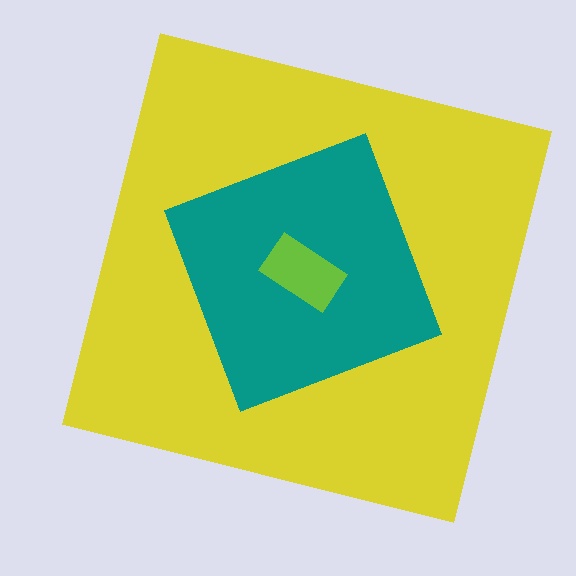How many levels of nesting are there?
3.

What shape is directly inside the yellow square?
The teal diamond.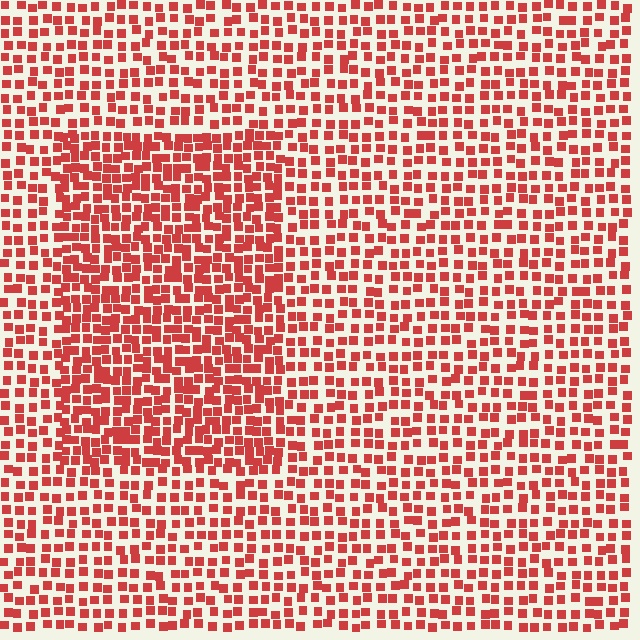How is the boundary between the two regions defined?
The boundary is defined by a change in element density (approximately 1.6x ratio). All elements are the same color, size, and shape.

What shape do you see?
I see a rectangle.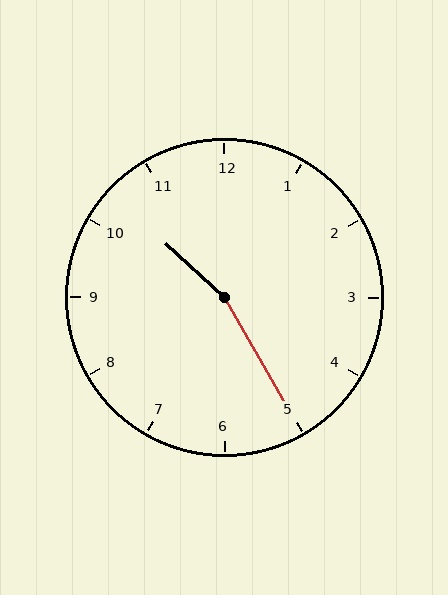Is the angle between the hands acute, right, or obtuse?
It is obtuse.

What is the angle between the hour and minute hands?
Approximately 162 degrees.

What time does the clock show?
10:25.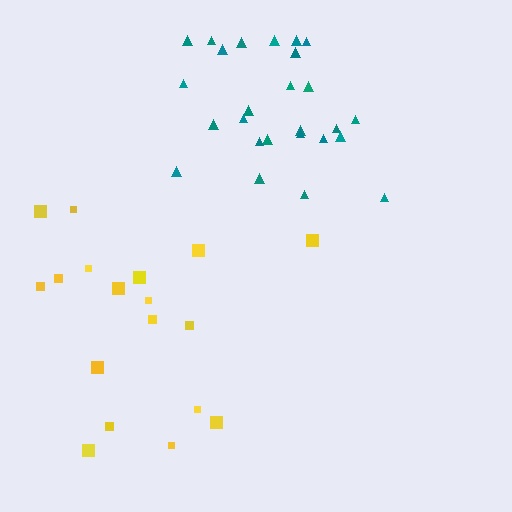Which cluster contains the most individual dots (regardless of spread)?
Teal (26).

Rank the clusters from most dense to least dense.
teal, yellow.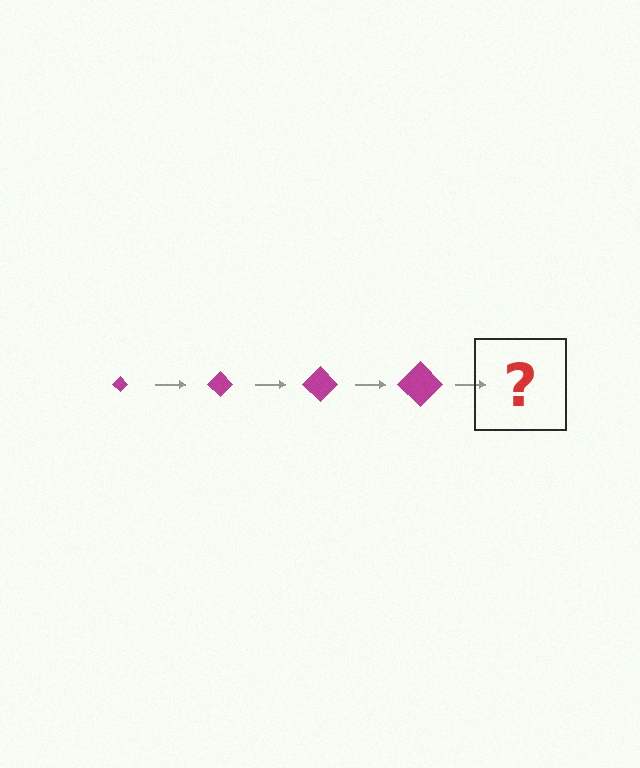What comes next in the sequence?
The next element should be a magenta diamond, larger than the previous one.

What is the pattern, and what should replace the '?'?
The pattern is that the diamond gets progressively larger each step. The '?' should be a magenta diamond, larger than the previous one.